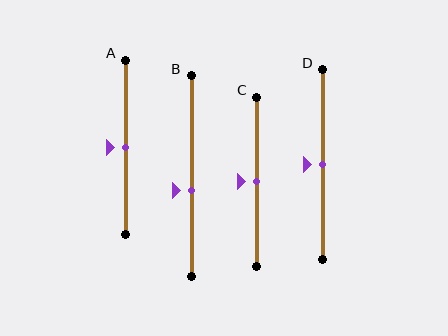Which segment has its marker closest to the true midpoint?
Segment A has its marker closest to the true midpoint.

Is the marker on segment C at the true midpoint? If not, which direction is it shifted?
Yes, the marker on segment C is at the true midpoint.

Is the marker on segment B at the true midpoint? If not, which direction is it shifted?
No, the marker on segment B is shifted downward by about 7% of the segment length.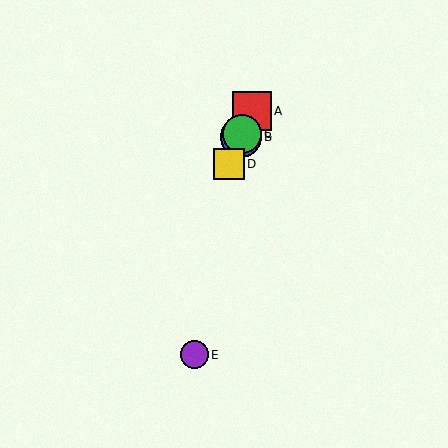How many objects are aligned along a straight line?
4 objects (A, B, C, D) are aligned along a straight line.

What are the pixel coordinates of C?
Object C is at (242, 134).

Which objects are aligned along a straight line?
Objects A, B, C, D are aligned along a straight line.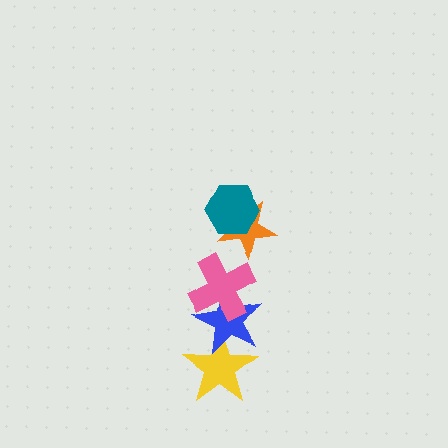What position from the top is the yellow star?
The yellow star is 5th from the top.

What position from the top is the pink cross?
The pink cross is 3rd from the top.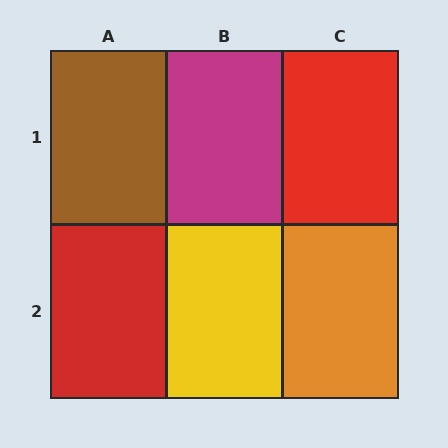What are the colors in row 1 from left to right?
Brown, magenta, red.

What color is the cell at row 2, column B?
Yellow.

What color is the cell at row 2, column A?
Red.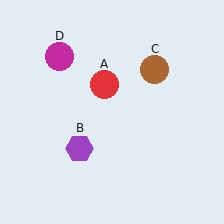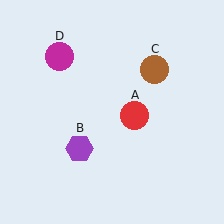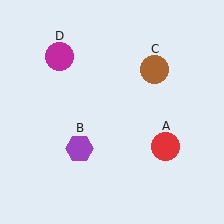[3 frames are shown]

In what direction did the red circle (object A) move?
The red circle (object A) moved down and to the right.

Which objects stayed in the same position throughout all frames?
Purple hexagon (object B) and brown circle (object C) and magenta circle (object D) remained stationary.